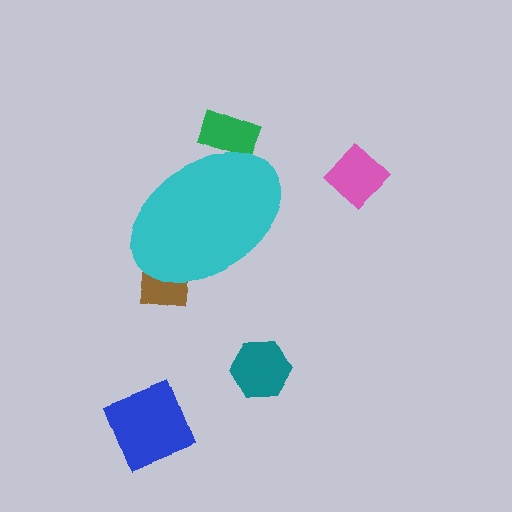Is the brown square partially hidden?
Yes, the brown square is partially hidden behind the cyan ellipse.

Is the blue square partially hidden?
No, the blue square is fully visible.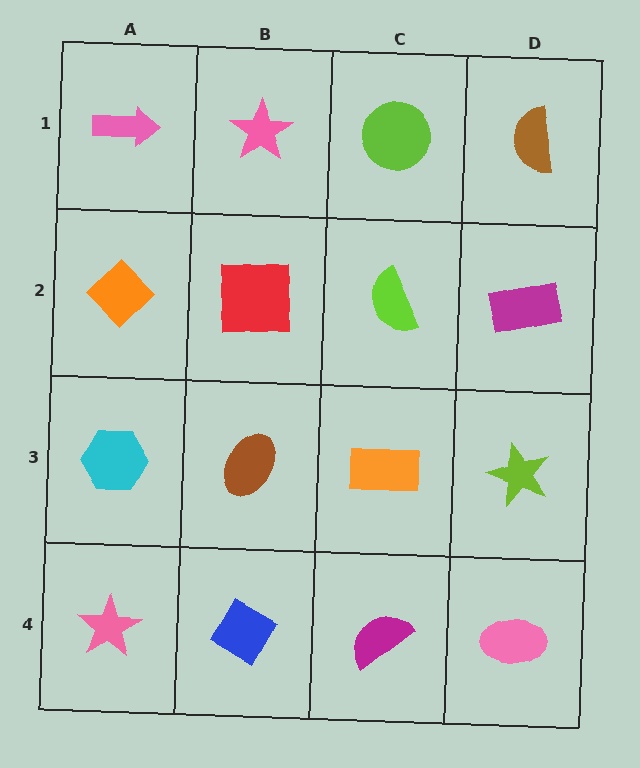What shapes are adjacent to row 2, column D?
A brown semicircle (row 1, column D), a lime star (row 3, column D), a lime semicircle (row 2, column C).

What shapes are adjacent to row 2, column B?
A pink star (row 1, column B), a brown ellipse (row 3, column B), an orange diamond (row 2, column A), a lime semicircle (row 2, column C).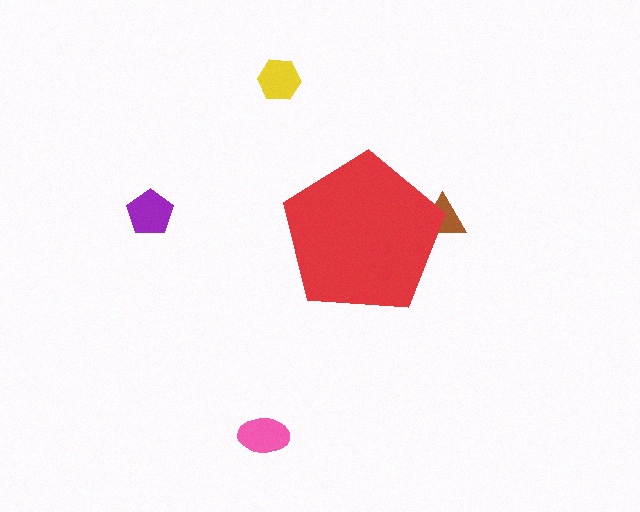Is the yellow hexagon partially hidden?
No, the yellow hexagon is fully visible.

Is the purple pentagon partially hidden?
No, the purple pentagon is fully visible.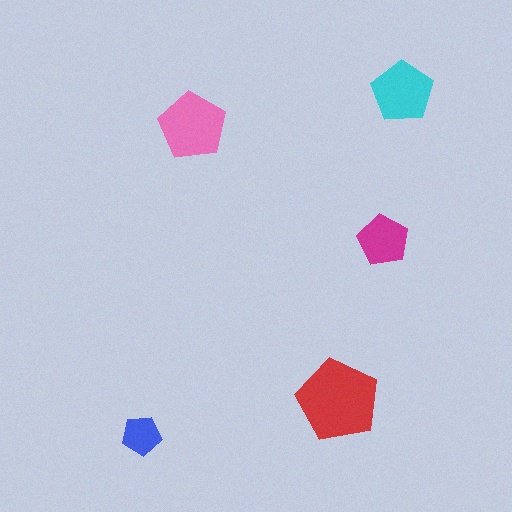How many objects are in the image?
There are 5 objects in the image.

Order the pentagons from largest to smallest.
the red one, the pink one, the cyan one, the magenta one, the blue one.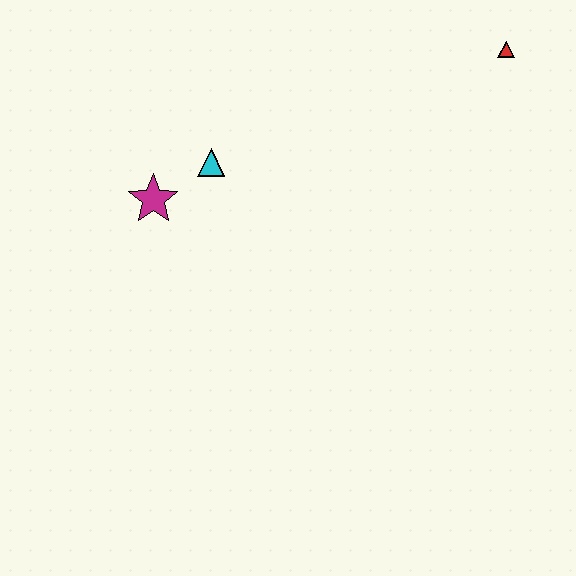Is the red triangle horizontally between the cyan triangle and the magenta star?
No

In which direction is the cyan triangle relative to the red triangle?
The cyan triangle is to the left of the red triangle.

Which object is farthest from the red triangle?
The magenta star is farthest from the red triangle.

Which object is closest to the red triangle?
The cyan triangle is closest to the red triangle.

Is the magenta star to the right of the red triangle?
No